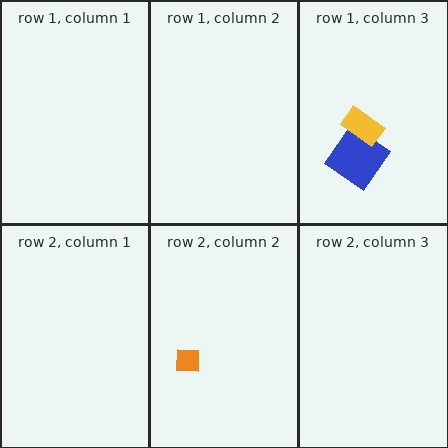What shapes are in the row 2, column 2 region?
The orange square.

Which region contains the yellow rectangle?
The row 1, column 3 region.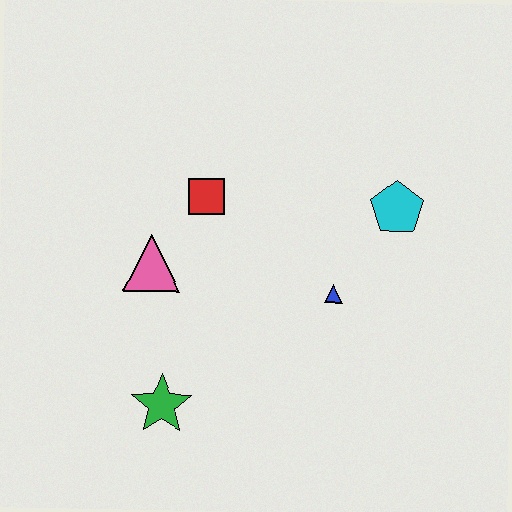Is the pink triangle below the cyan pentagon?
Yes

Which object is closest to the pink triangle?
The red square is closest to the pink triangle.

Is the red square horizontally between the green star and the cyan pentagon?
Yes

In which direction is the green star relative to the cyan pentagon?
The green star is to the left of the cyan pentagon.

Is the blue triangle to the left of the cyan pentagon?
Yes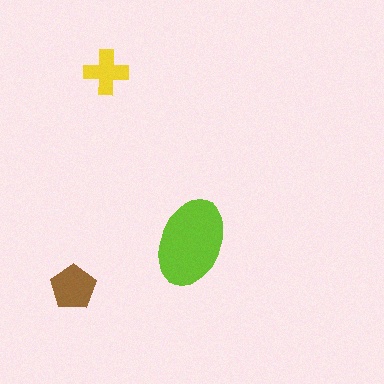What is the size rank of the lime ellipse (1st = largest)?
1st.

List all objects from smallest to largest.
The yellow cross, the brown pentagon, the lime ellipse.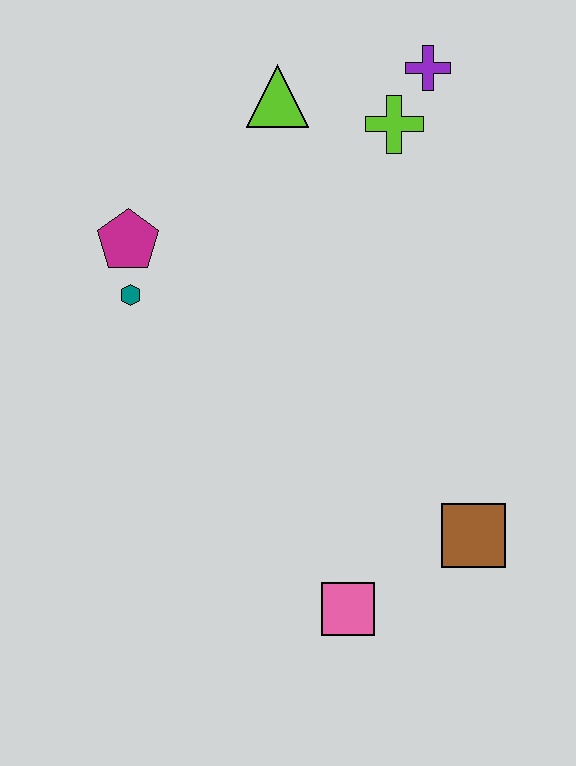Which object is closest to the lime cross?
The purple cross is closest to the lime cross.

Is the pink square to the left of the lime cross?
Yes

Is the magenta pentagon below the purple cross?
Yes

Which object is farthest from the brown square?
The lime triangle is farthest from the brown square.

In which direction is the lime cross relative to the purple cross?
The lime cross is below the purple cross.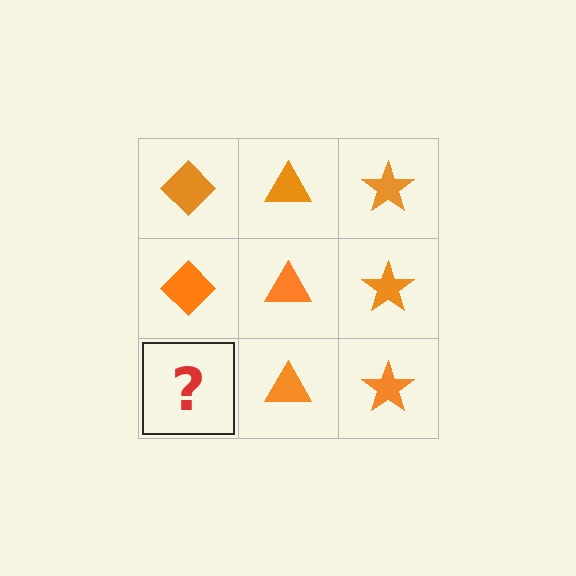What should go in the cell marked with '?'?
The missing cell should contain an orange diamond.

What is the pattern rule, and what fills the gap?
The rule is that each column has a consistent shape. The gap should be filled with an orange diamond.